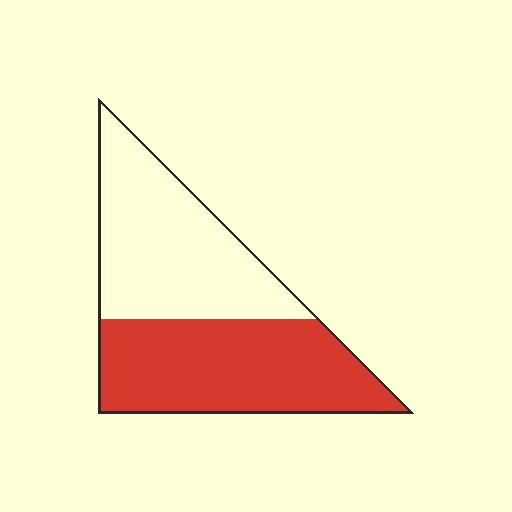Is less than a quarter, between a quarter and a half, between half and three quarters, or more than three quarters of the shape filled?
Between half and three quarters.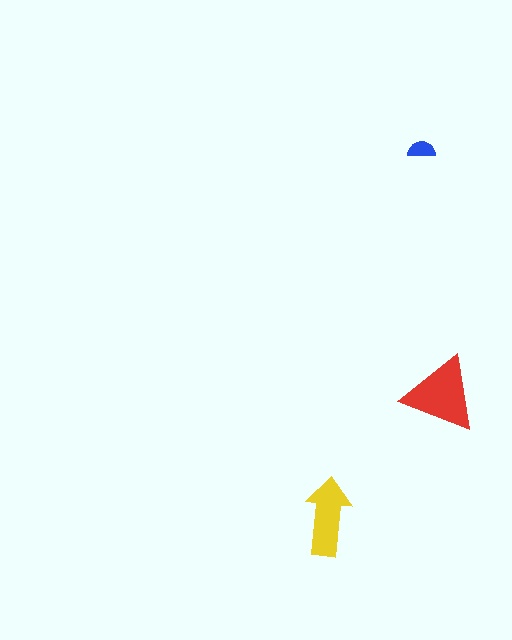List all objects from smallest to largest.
The blue semicircle, the yellow arrow, the red triangle.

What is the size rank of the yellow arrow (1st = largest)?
2nd.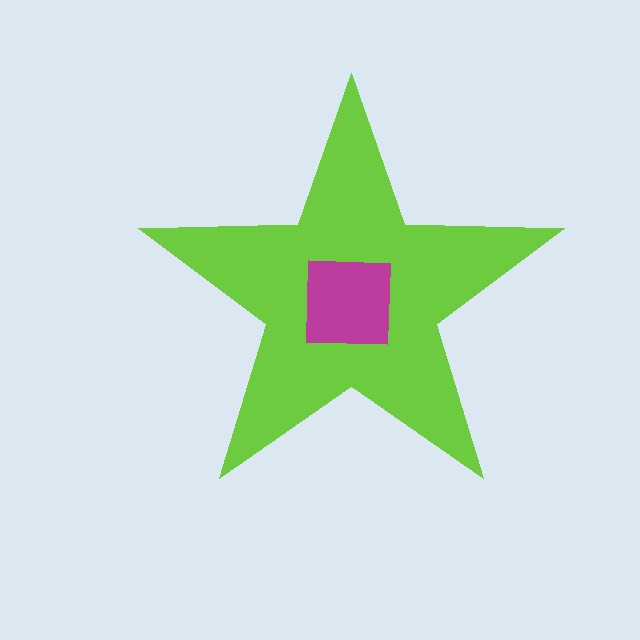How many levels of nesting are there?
2.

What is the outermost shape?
The lime star.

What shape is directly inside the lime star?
The magenta square.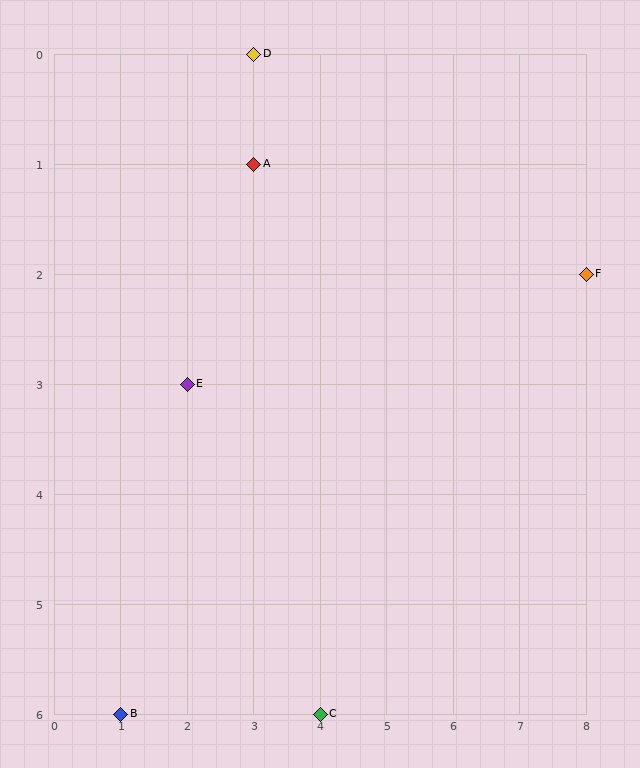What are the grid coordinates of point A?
Point A is at grid coordinates (3, 1).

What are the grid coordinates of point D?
Point D is at grid coordinates (3, 0).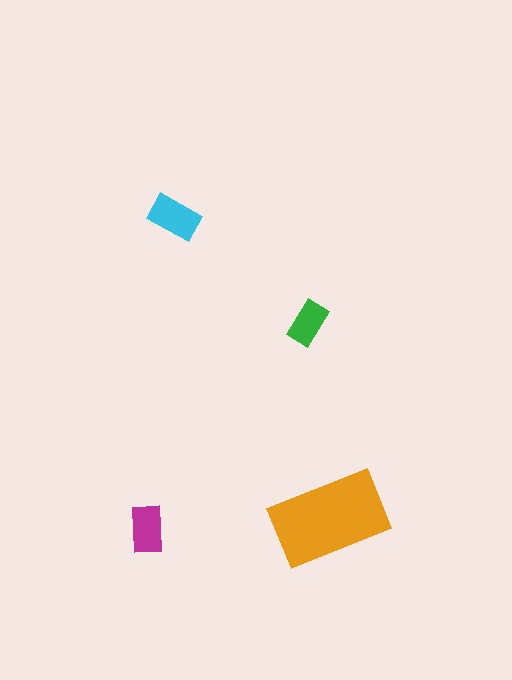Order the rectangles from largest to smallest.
the orange one, the cyan one, the magenta one, the green one.